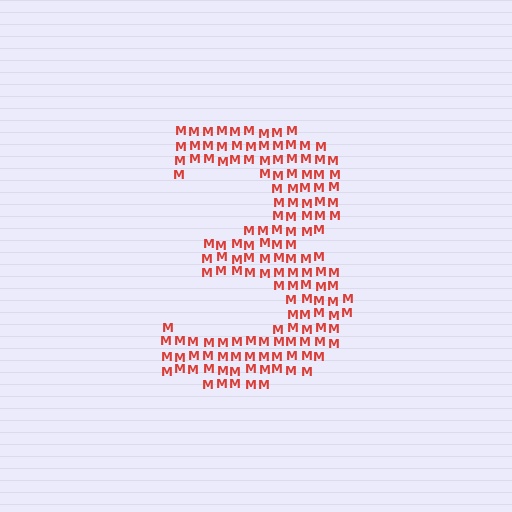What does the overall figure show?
The overall figure shows the digit 3.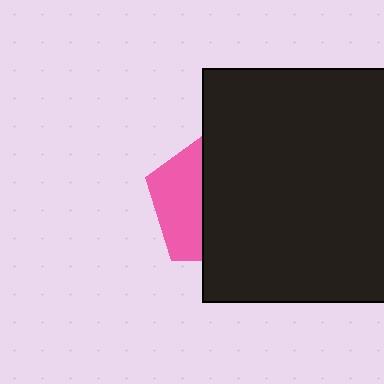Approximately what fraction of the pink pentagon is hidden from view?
Roughly 64% of the pink pentagon is hidden behind the black square.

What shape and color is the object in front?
The object in front is a black square.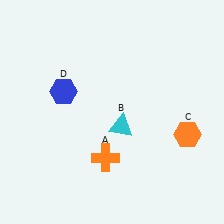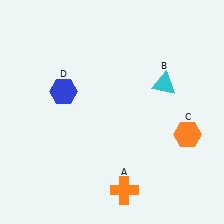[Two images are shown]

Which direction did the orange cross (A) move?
The orange cross (A) moved down.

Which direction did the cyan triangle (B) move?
The cyan triangle (B) moved right.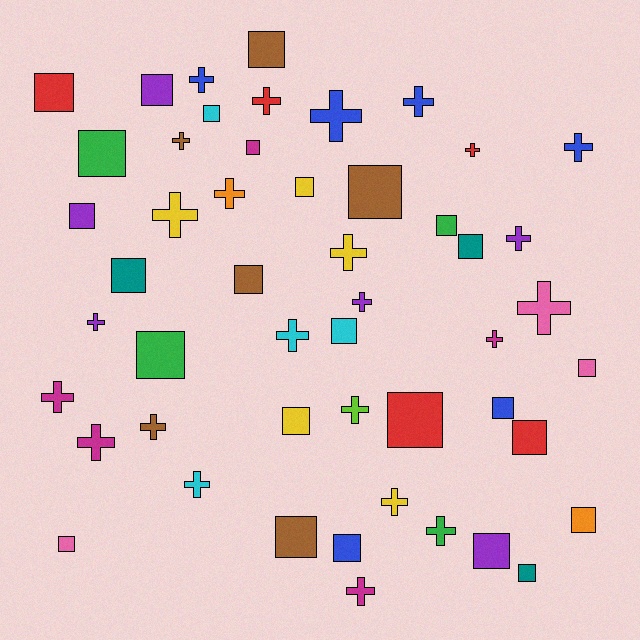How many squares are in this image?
There are 26 squares.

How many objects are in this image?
There are 50 objects.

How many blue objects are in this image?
There are 6 blue objects.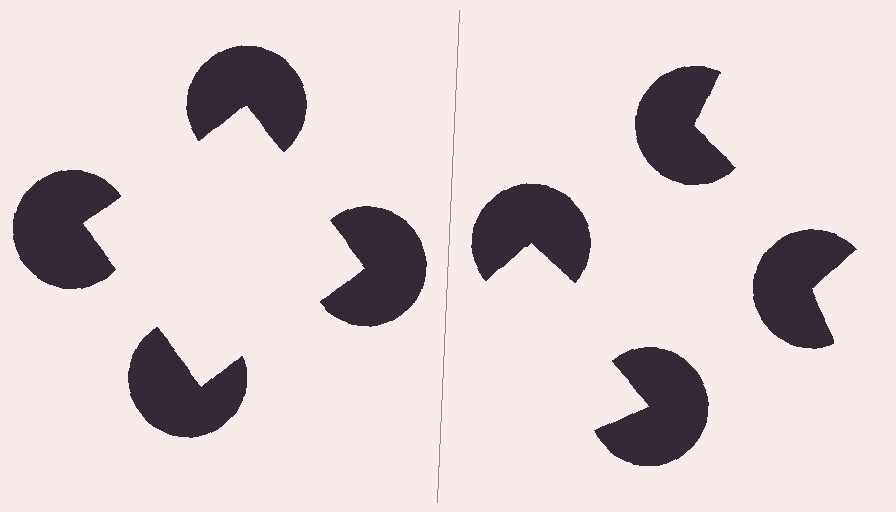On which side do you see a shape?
An illusory square appears on the left side. On the right side the wedge cuts are rotated, so no coherent shape forms.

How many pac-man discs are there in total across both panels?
8 — 4 on each side.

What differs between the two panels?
The pac-man discs are positioned identically on both sides; only the wedge orientations differ. On the left they align to a square; on the right they are misaligned.